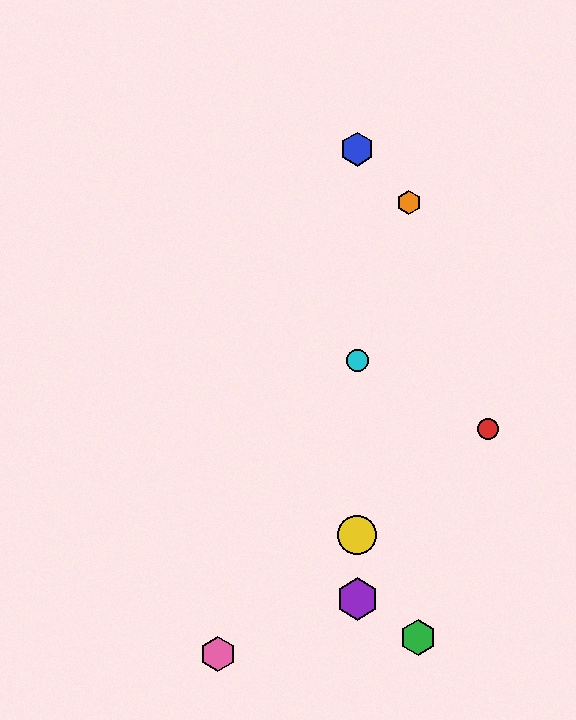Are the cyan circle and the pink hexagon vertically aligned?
No, the cyan circle is at x≈357 and the pink hexagon is at x≈218.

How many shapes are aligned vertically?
4 shapes (the blue hexagon, the yellow circle, the purple hexagon, the cyan circle) are aligned vertically.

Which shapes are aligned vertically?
The blue hexagon, the yellow circle, the purple hexagon, the cyan circle are aligned vertically.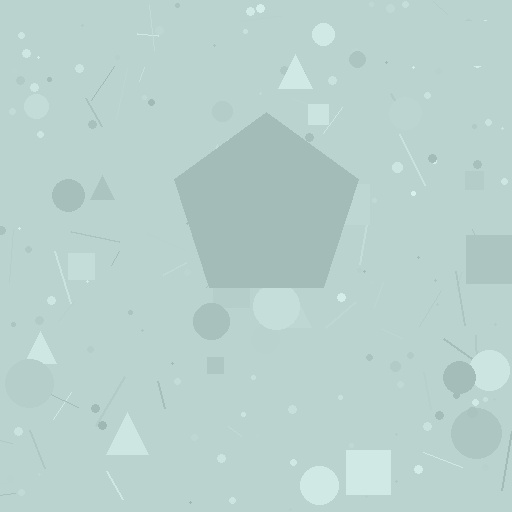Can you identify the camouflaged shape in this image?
The camouflaged shape is a pentagon.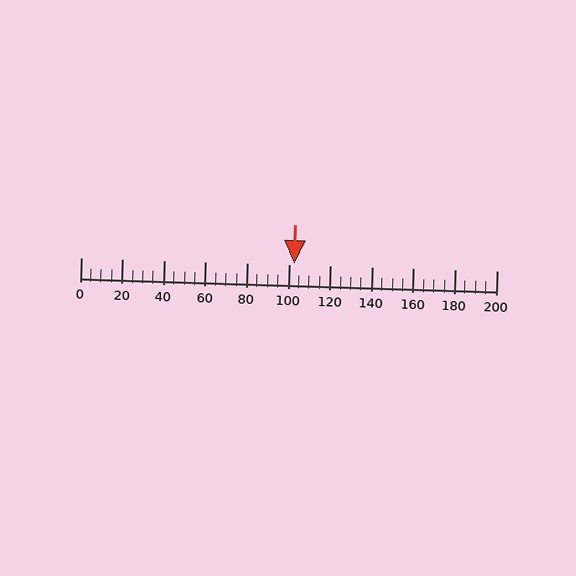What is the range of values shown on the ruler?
The ruler shows values from 0 to 200.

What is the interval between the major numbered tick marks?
The major tick marks are spaced 20 units apart.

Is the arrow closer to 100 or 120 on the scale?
The arrow is closer to 100.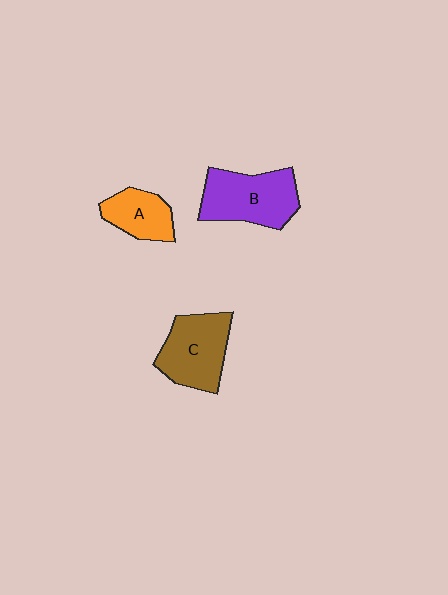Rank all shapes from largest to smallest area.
From largest to smallest: B (purple), C (brown), A (orange).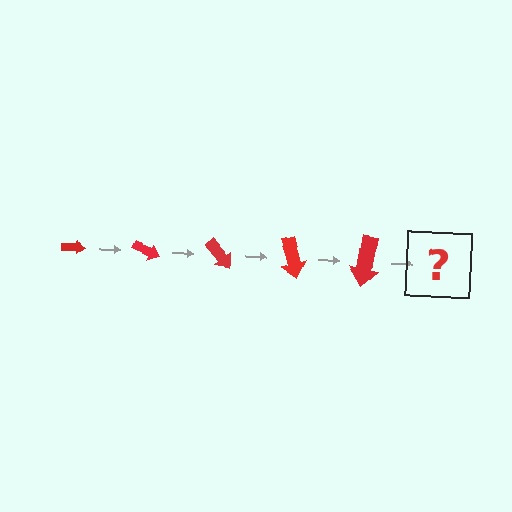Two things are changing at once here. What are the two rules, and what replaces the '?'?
The two rules are that the arrow grows larger each step and it rotates 25 degrees each step. The '?' should be an arrow, larger than the previous one and rotated 125 degrees from the start.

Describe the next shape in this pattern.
It should be an arrow, larger than the previous one and rotated 125 degrees from the start.